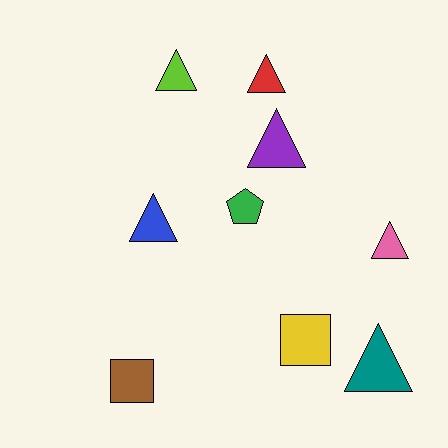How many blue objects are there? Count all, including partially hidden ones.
There is 1 blue object.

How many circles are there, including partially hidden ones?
There are no circles.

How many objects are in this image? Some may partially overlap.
There are 9 objects.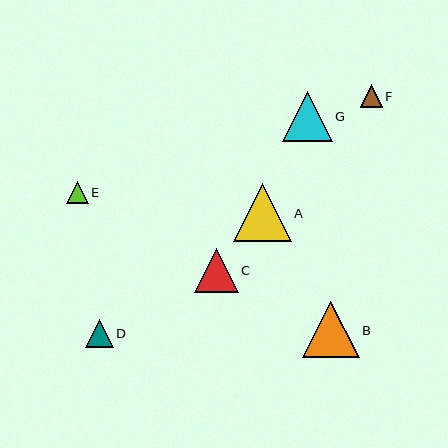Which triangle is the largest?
Triangle A is the largest with a size of approximately 57 pixels.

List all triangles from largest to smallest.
From largest to smallest: A, B, G, C, D, F, E.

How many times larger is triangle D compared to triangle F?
Triangle D is approximately 1.2 times the size of triangle F.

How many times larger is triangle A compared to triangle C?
Triangle A is approximately 1.3 times the size of triangle C.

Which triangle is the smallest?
Triangle E is the smallest with a size of approximately 22 pixels.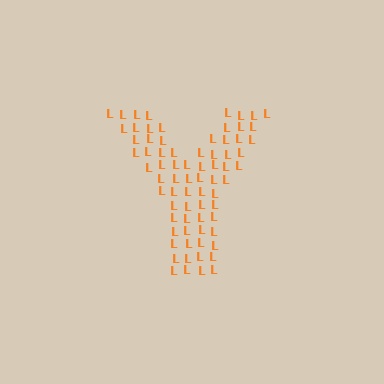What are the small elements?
The small elements are letter L's.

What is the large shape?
The large shape is the letter Y.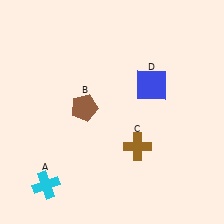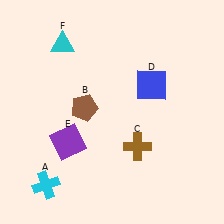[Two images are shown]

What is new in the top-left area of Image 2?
A cyan triangle (F) was added in the top-left area of Image 2.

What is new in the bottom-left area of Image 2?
A purple square (E) was added in the bottom-left area of Image 2.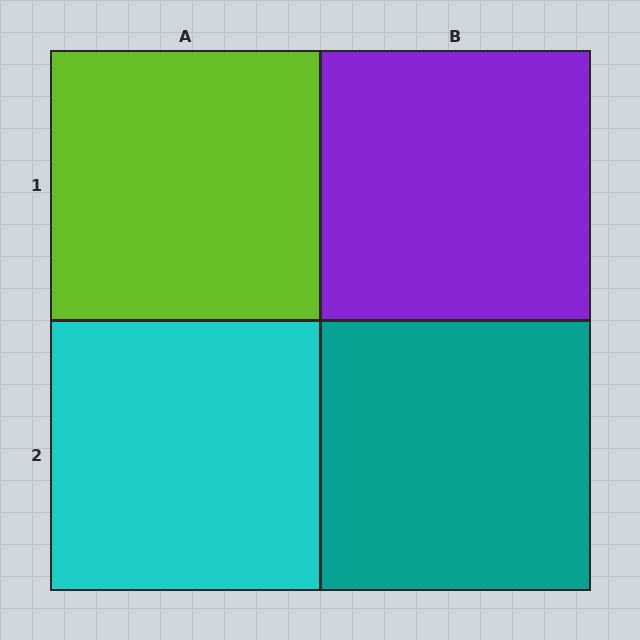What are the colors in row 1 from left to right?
Lime, purple.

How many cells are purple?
1 cell is purple.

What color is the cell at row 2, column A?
Cyan.